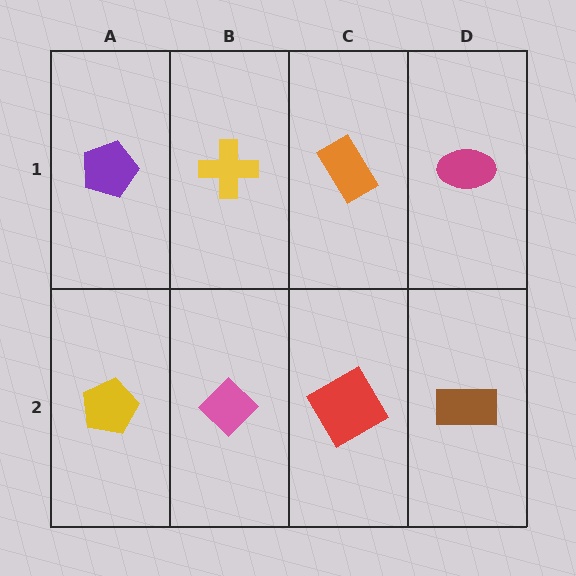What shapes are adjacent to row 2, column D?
A magenta ellipse (row 1, column D), a red diamond (row 2, column C).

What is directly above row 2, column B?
A yellow cross.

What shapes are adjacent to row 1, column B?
A pink diamond (row 2, column B), a purple pentagon (row 1, column A), an orange rectangle (row 1, column C).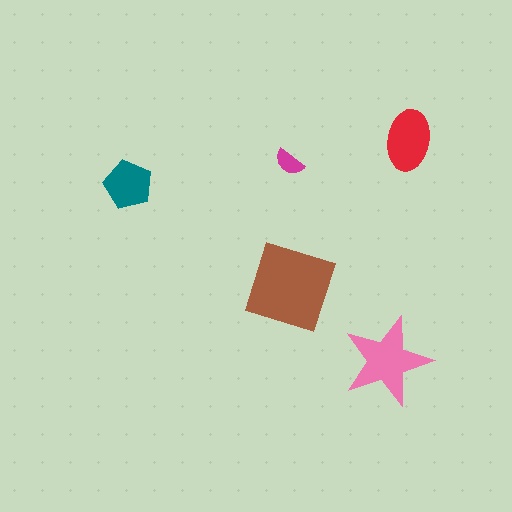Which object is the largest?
The brown square.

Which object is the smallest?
The magenta semicircle.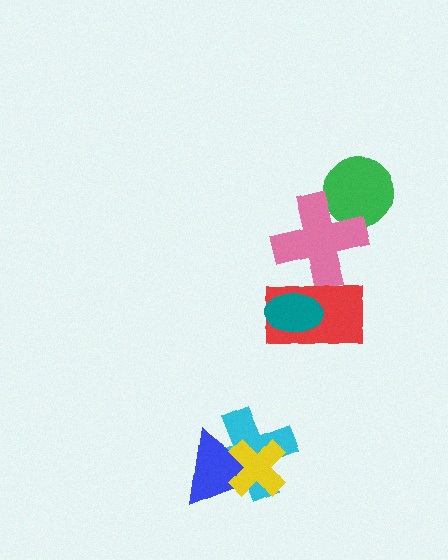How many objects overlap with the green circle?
1 object overlaps with the green circle.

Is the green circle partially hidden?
Yes, it is partially covered by another shape.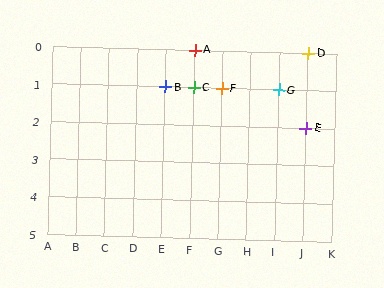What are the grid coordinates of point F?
Point F is at grid coordinates (G, 1).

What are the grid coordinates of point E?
Point E is at grid coordinates (J, 2).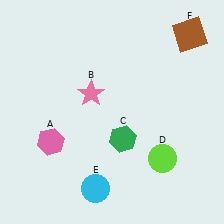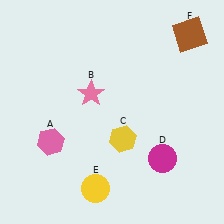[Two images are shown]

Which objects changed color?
C changed from green to yellow. D changed from lime to magenta. E changed from cyan to yellow.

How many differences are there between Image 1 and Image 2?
There are 3 differences between the two images.